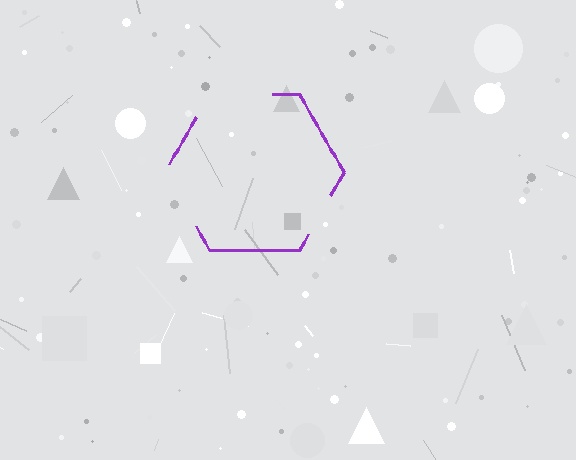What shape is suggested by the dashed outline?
The dashed outline suggests a hexagon.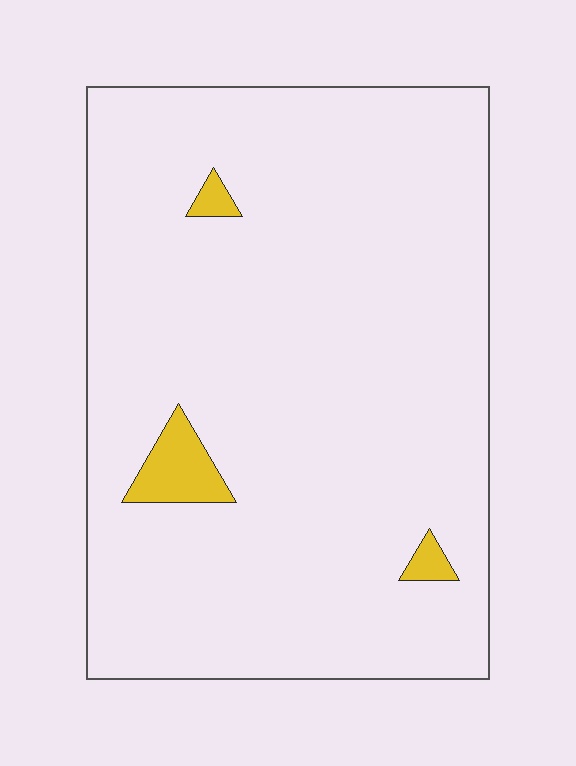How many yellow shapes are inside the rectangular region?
3.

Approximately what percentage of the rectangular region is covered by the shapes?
Approximately 5%.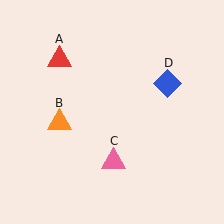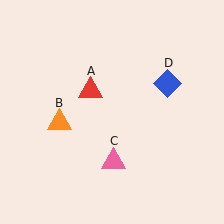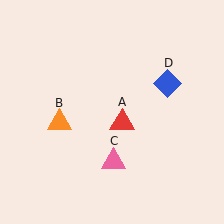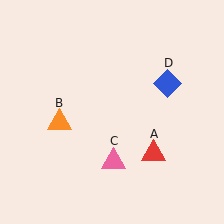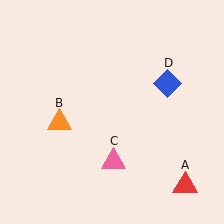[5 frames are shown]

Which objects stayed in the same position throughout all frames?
Orange triangle (object B) and pink triangle (object C) and blue diamond (object D) remained stationary.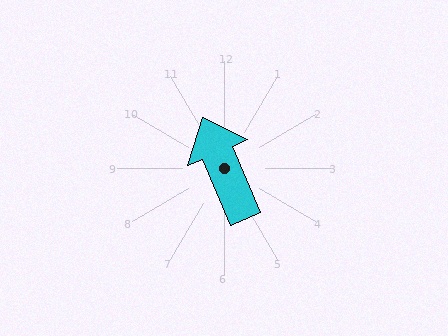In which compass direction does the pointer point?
Northwest.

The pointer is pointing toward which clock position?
Roughly 11 o'clock.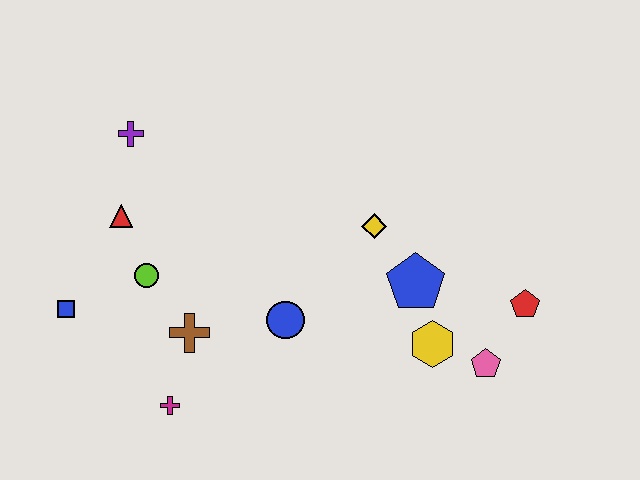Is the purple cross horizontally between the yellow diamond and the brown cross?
No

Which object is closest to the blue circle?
The brown cross is closest to the blue circle.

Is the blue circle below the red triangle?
Yes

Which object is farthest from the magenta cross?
The red pentagon is farthest from the magenta cross.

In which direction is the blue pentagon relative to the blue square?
The blue pentagon is to the right of the blue square.